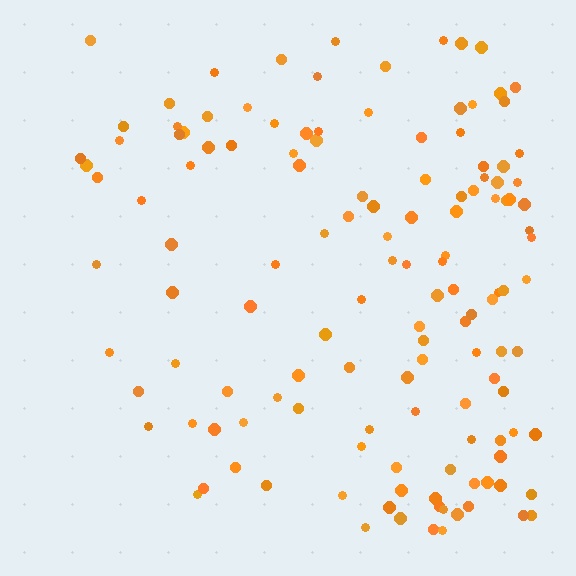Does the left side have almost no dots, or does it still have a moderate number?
Still a moderate number, just noticeably fewer than the right.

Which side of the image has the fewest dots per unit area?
The left.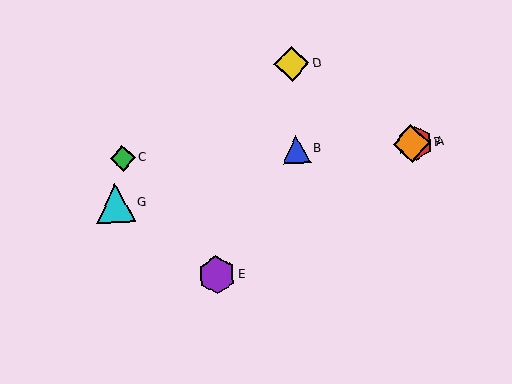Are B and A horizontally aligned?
Yes, both are at y≈149.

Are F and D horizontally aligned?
No, F is at y≈143 and D is at y≈64.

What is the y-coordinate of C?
Object C is at y≈158.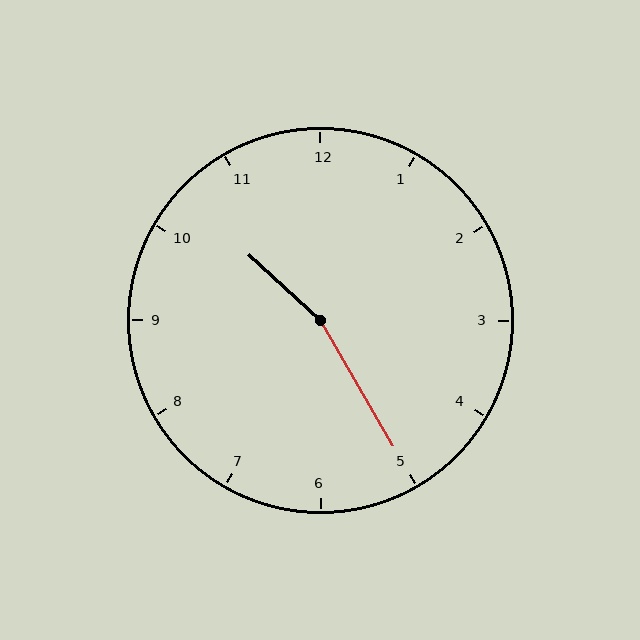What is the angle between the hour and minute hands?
Approximately 162 degrees.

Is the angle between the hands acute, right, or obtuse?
It is obtuse.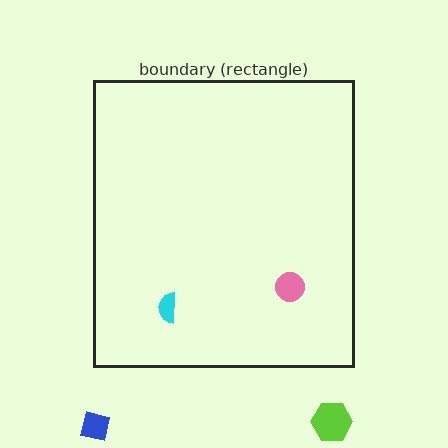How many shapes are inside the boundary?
2 inside, 2 outside.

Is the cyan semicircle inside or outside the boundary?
Inside.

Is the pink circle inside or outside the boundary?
Inside.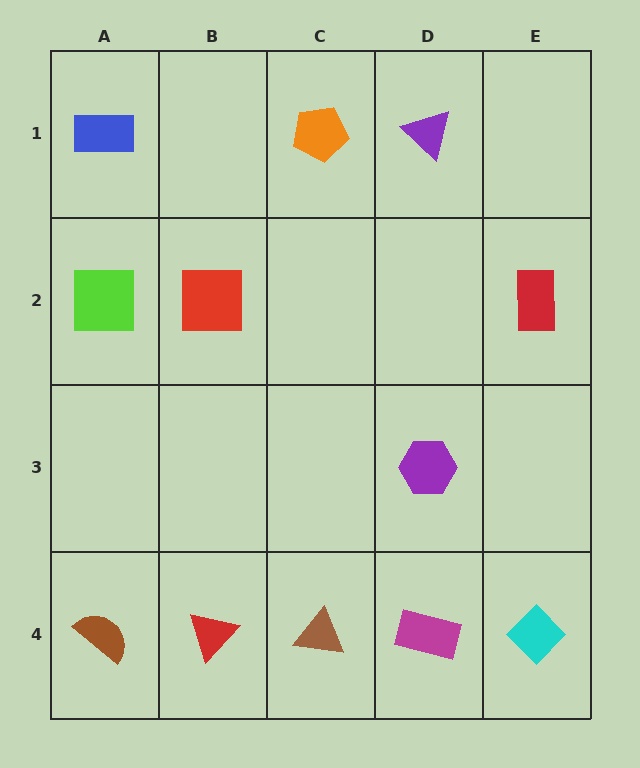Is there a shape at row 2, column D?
No, that cell is empty.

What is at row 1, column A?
A blue rectangle.